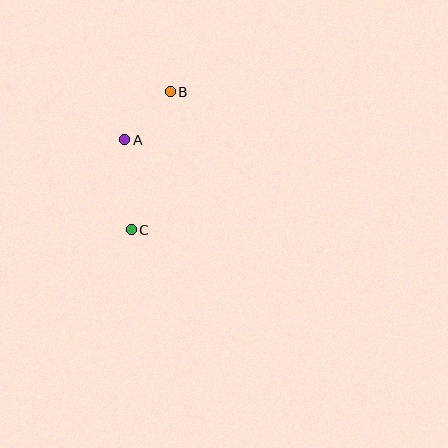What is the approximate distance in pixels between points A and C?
The distance between A and C is approximately 90 pixels.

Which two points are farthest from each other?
Points B and C are farthest from each other.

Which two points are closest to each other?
Points A and B are closest to each other.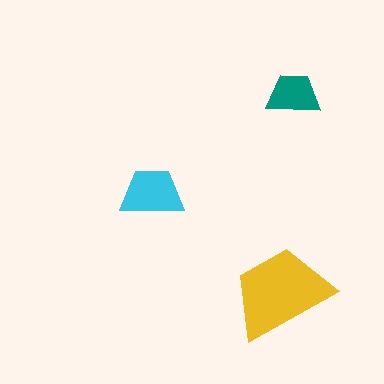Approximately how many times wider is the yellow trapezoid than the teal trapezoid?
About 2 times wider.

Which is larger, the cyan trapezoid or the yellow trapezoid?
The yellow one.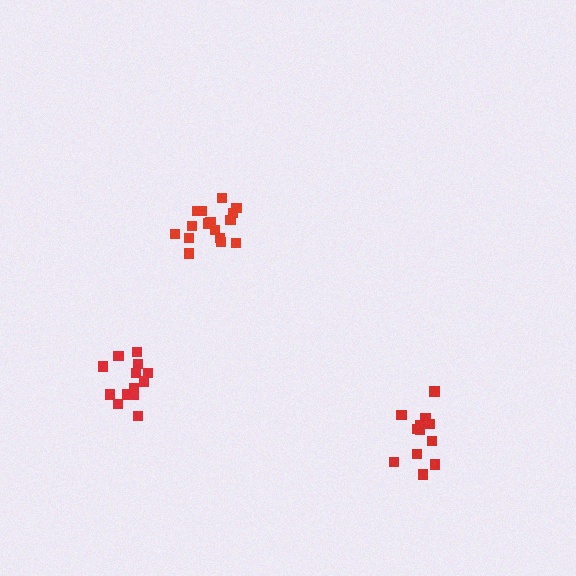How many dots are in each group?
Group 1: 16 dots, Group 2: 13 dots, Group 3: 12 dots (41 total).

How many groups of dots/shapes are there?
There are 3 groups.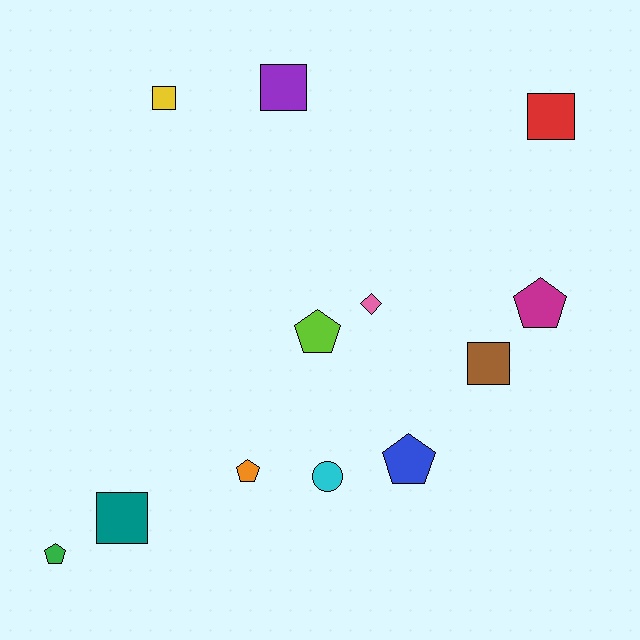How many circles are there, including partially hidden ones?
There is 1 circle.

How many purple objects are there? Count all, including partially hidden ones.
There is 1 purple object.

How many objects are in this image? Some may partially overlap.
There are 12 objects.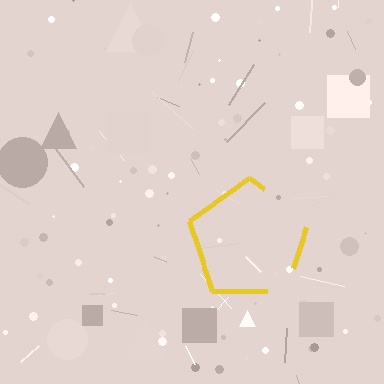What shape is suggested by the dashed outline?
The dashed outline suggests a pentagon.